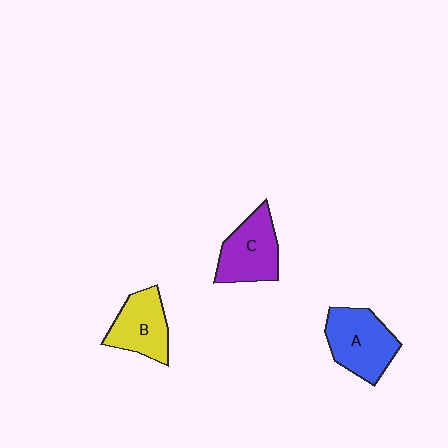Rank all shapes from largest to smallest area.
From largest to smallest: A (blue), C (purple), B (yellow).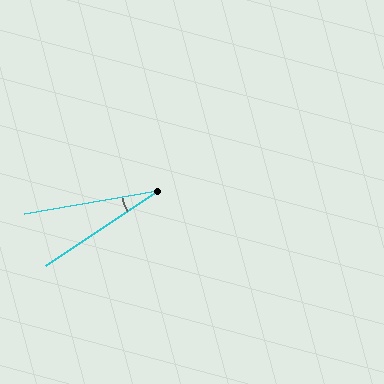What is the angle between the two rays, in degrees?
Approximately 24 degrees.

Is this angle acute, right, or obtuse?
It is acute.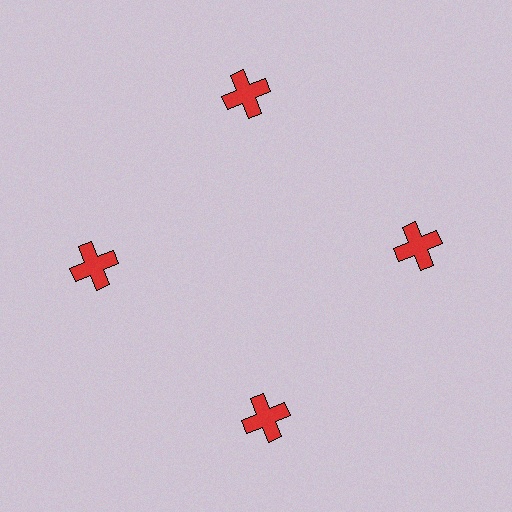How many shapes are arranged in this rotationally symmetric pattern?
There are 4 shapes, arranged in 4 groups of 1.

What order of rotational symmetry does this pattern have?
This pattern has 4-fold rotational symmetry.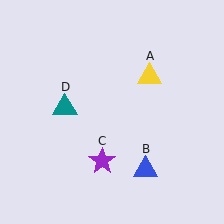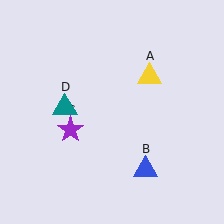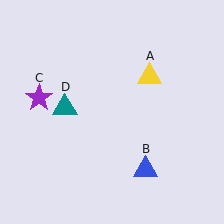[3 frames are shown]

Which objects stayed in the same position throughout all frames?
Yellow triangle (object A) and blue triangle (object B) and teal triangle (object D) remained stationary.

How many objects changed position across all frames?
1 object changed position: purple star (object C).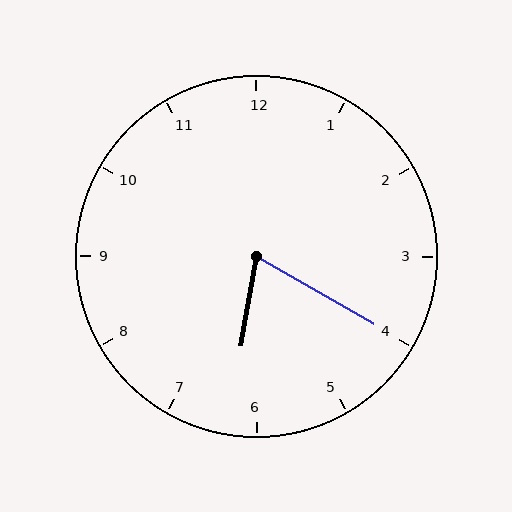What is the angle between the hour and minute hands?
Approximately 70 degrees.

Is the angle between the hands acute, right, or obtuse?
It is acute.